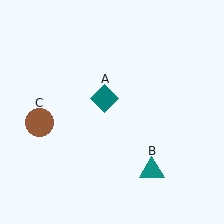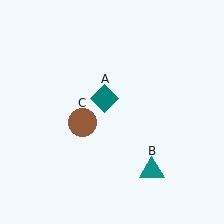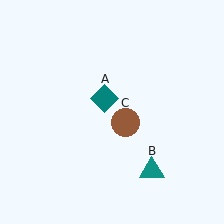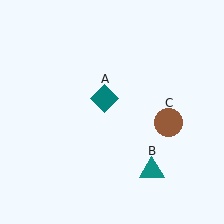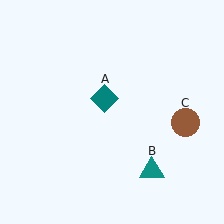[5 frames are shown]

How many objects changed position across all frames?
1 object changed position: brown circle (object C).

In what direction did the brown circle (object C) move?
The brown circle (object C) moved right.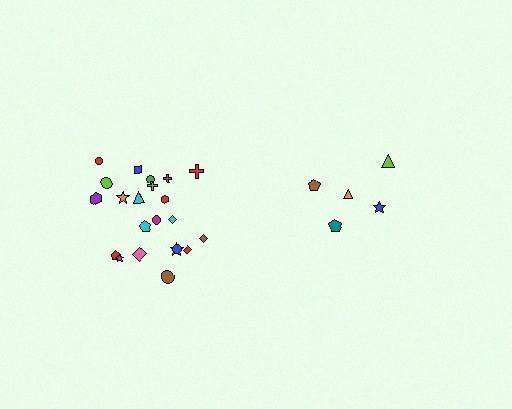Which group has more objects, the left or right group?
The left group.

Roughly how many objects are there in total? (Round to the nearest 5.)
Roughly 25 objects in total.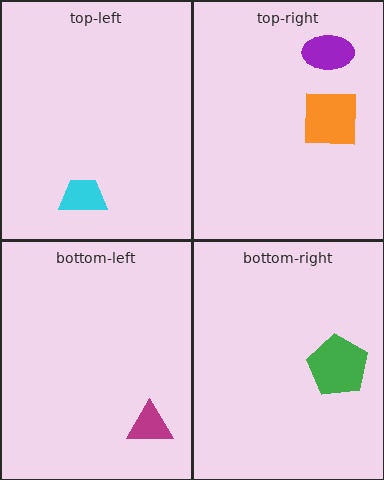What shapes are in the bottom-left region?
The magenta triangle.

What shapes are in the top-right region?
The orange square, the purple ellipse.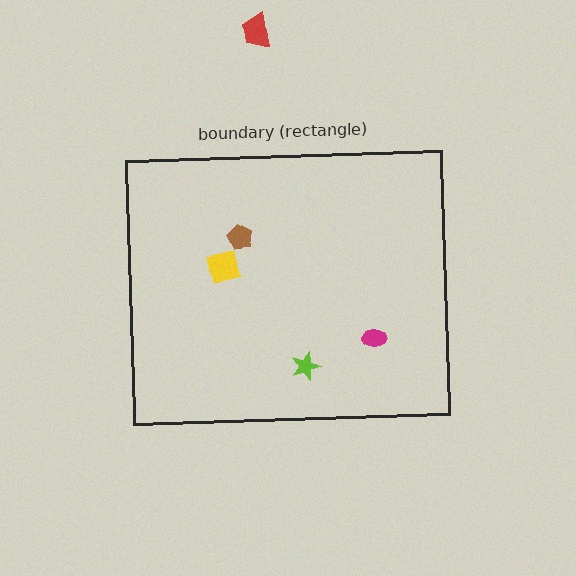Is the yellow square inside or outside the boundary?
Inside.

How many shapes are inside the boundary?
4 inside, 1 outside.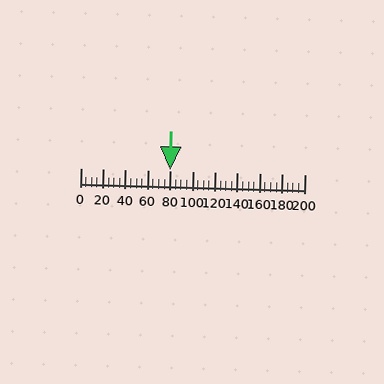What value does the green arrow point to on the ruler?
The green arrow points to approximately 80.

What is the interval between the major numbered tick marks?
The major tick marks are spaced 20 units apart.